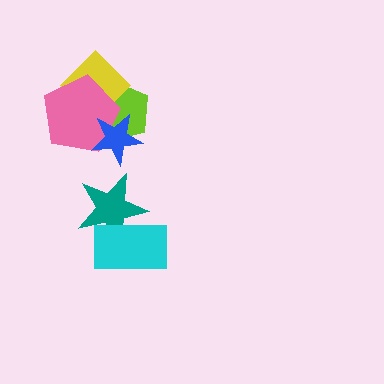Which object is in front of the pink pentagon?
The blue star is in front of the pink pentagon.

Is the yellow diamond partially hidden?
Yes, it is partially covered by another shape.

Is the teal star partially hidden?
Yes, it is partially covered by another shape.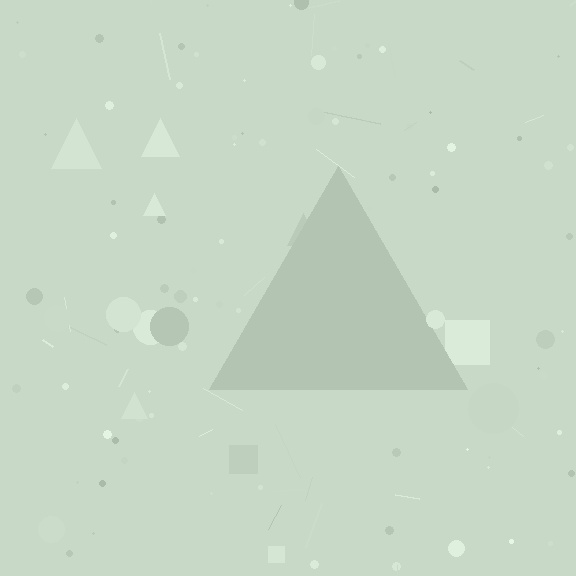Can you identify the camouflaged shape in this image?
The camouflaged shape is a triangle.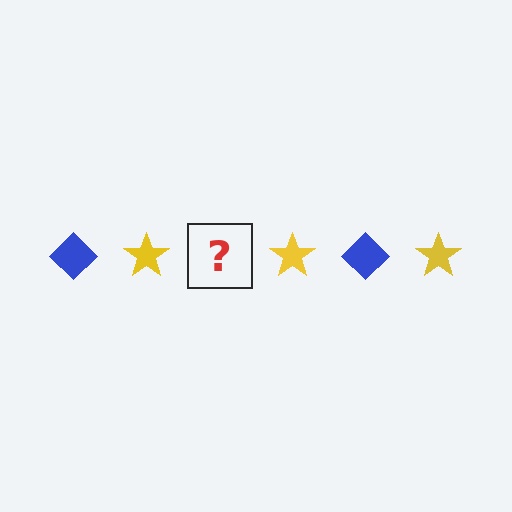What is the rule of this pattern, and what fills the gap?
The rule is that the pattern alternates between blue diamond and yellow star. The gap should be filled with a blue diamond.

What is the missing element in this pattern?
The missing element is a blue diamond.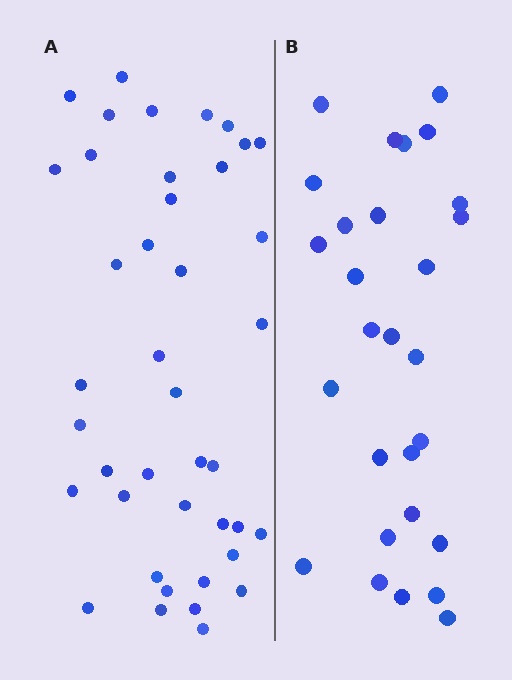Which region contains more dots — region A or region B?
Region A (the left region) has more dots.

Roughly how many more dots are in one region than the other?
Region A has approximately 15 more dots than region B.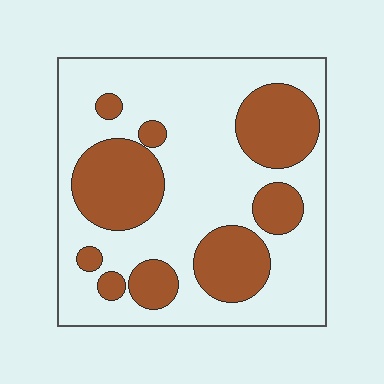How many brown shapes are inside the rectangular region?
9.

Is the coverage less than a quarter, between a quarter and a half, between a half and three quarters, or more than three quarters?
Between a quarter and a half.